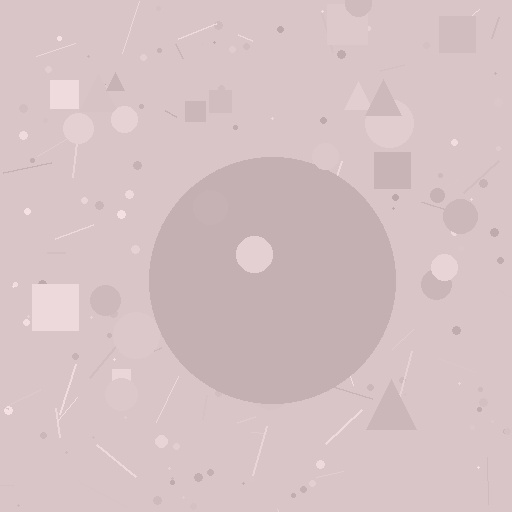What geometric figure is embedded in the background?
A circle is embedded in the background.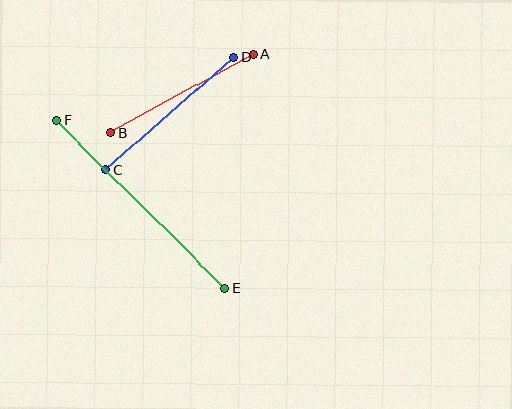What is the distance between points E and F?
The distance is approximately 238 pixels.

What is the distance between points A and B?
The distance is approximately 163 pixels.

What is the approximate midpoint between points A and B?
The midpoint is at approximately (182, 93) pixels.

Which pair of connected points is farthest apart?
Points E and F are farthest apart.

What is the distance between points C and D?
The distance is approximately 170 pixels.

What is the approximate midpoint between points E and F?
The midpoint is at approximately (141, 204) pixels.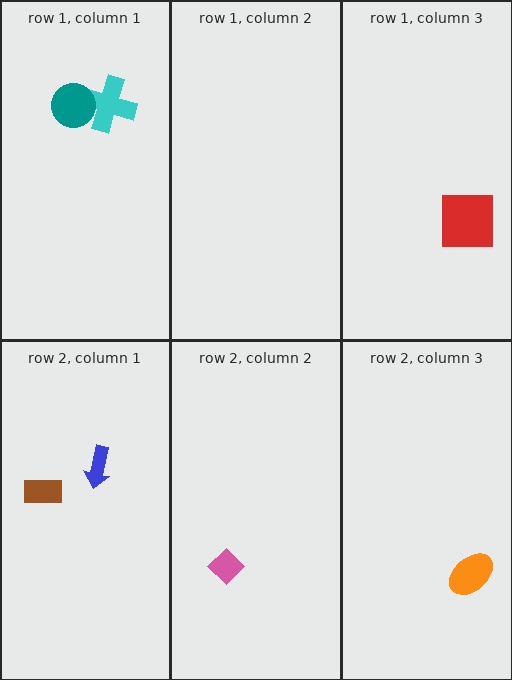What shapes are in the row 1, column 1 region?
The cyan cross, the teal circle.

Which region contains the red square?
The row 1, column 3 region.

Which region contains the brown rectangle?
The row 2, column 1 region.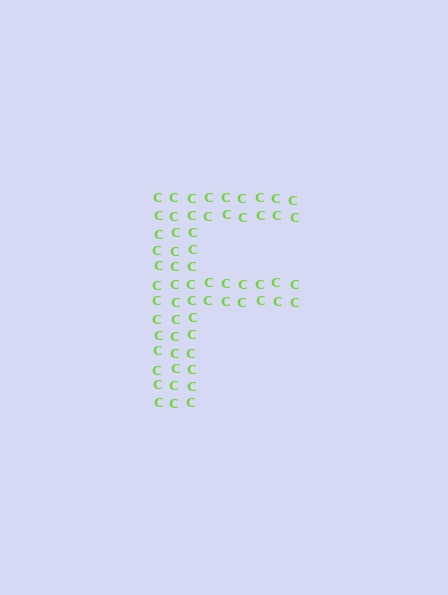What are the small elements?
The small elements are letter C's.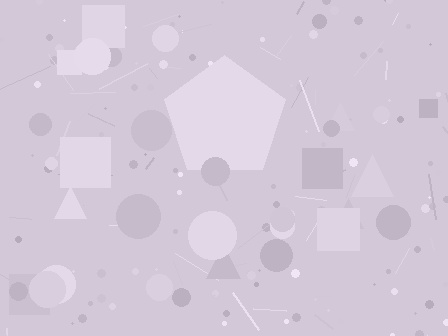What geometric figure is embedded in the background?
A pentagon is embedded in the background.